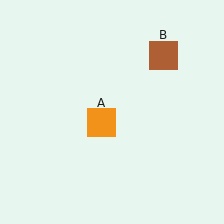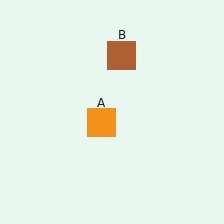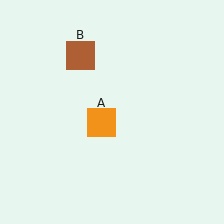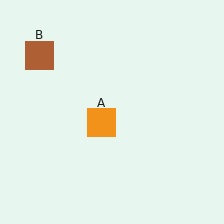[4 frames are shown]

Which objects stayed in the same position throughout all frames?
Orange square (object A) remained stationary.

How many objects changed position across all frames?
1 object changed position: brown square (object B).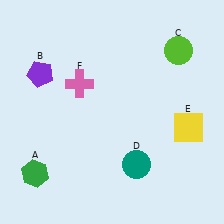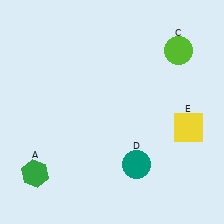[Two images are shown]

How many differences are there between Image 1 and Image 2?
There are 2 differences between the two images.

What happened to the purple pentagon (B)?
The purple pentagon (B) was removed in Image 2. It was in the top-left area of Image 1.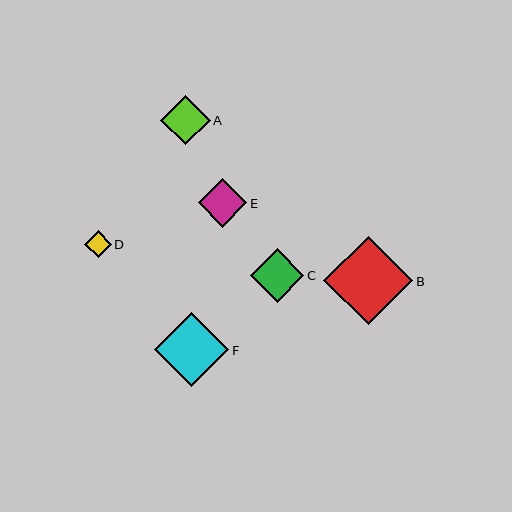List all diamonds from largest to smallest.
From largest to smallest: B, F, C, A, E, D.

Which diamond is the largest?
Diamond B is the largest with a size of approximately 89 pixels.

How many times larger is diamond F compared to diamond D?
Diamond F is approximately 2.8 times the size of diamond D.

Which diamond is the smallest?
Diamond D is the smallest with a size of approximately 27 pixels.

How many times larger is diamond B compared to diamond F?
Diamond B is approximately 1.2 times the size of diamond F.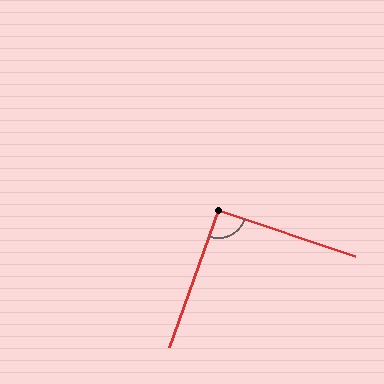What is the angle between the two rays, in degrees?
Approximately 91 degrees.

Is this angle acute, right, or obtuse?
It is approximately a right angle.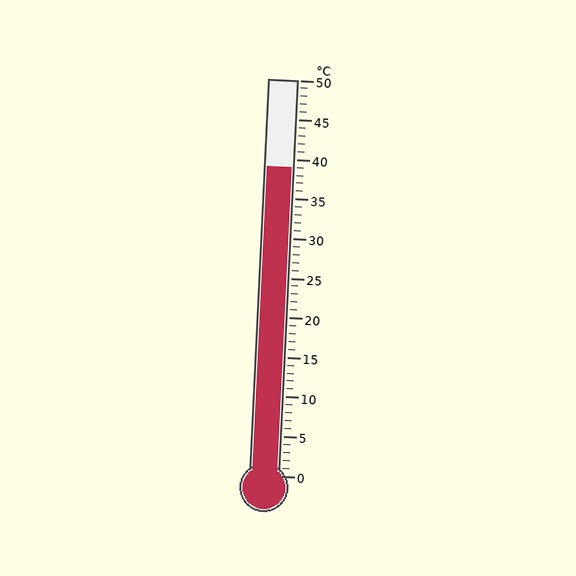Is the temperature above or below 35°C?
The temperature is above 35°C.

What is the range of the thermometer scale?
The thermometer scale ranges from 0°C to 50°C.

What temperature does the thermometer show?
The thermometer shows approximately 39°C.